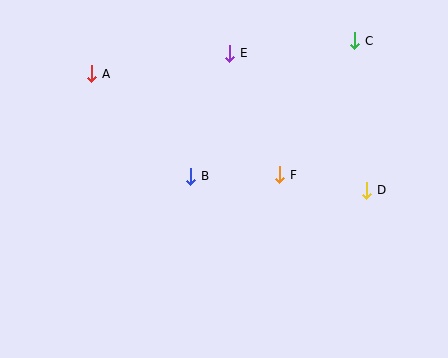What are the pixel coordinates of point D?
Point D is at (367, 190).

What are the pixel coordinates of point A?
Point A is at (92, 74).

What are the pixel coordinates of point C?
Point C is at (355, 41).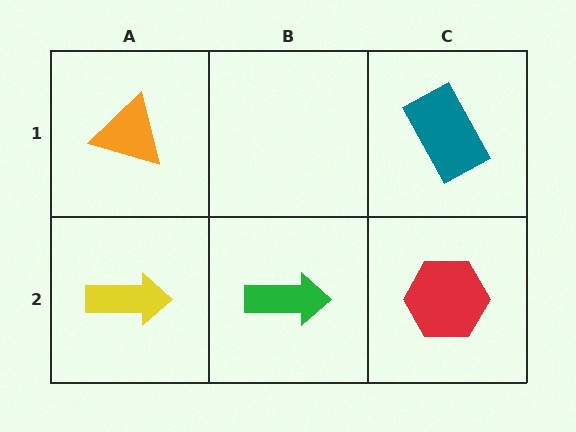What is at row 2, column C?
A red hexagon.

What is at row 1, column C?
A teal rectangle.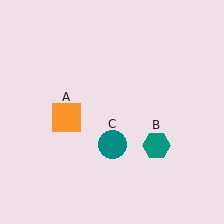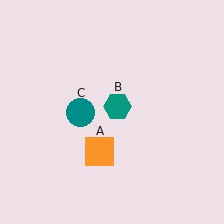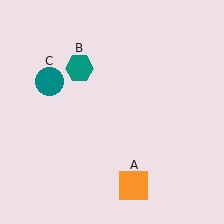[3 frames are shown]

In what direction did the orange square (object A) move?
The orange square (object A) moved down and to the right.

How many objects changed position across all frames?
3 objects changed position: orange square (object A), teal hexagon (object B), teal circle (object C).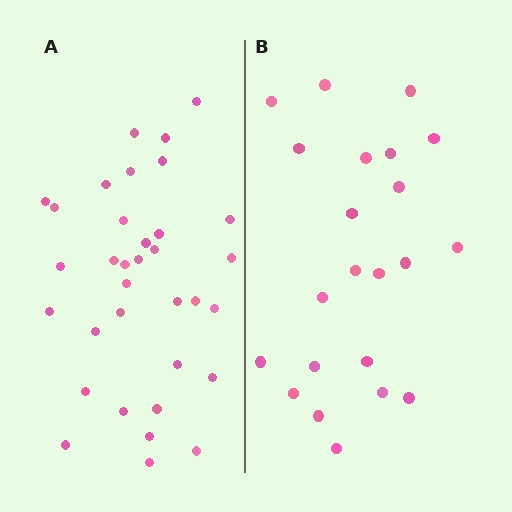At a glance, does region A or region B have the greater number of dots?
Region A (the left region) has more dots.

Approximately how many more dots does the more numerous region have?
Region A has roughly 12 or so more dots than region B.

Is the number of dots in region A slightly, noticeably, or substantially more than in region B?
Region A has substantially more. The ratio is roughly 1.5 to 1.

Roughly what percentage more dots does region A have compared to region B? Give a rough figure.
About 55% more.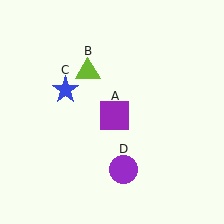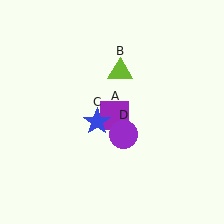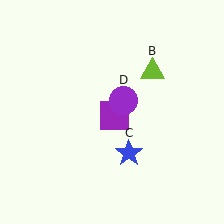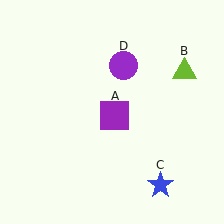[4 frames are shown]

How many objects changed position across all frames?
3 objects changed position: lime triangle (object B), blue star (object C), purple circle (object D).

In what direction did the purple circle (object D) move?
The purple circle (object D) moved up.